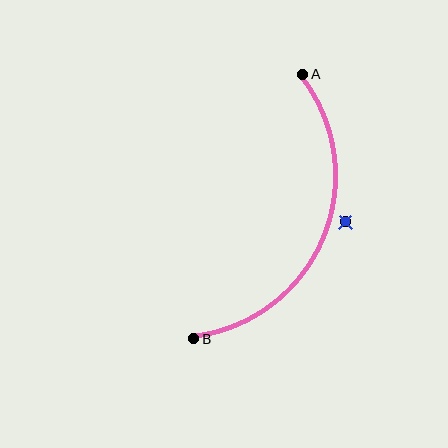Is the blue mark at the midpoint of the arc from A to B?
No — the blue mark does not lie on the arc at all. It sits slightly outside the curve.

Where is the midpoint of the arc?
The arc midpoint is the point on the curve farthest from the straight line joining A and B. It sits to the right of that line.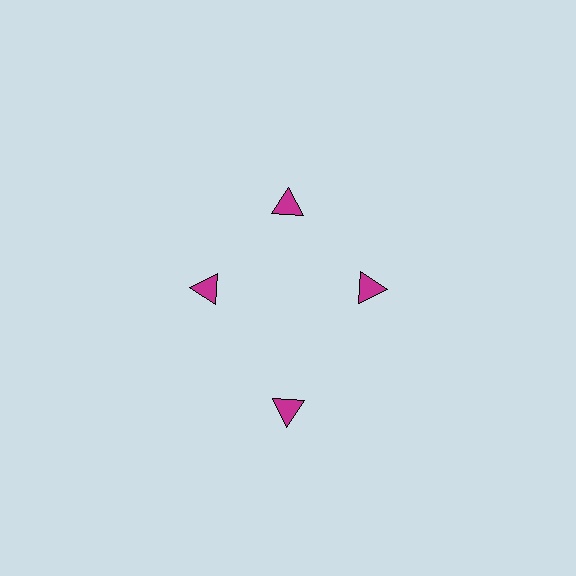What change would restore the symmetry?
The symmetry would be restored by moving it inward, back onto the ring so that all 4 triangles sit at equal angles and equal distance from the center.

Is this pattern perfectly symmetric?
No. The 4 magenta triangles are arranged in a ring, but one element near the 6 o'clock position is pushed outward from the center, breaking the 4-fold rotational symmetry.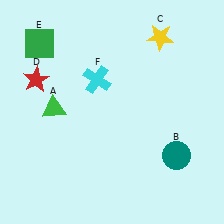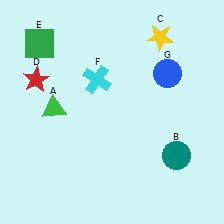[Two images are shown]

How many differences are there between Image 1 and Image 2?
There is 1 difference between the two images.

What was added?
A blue circle (G) was added in Image 2.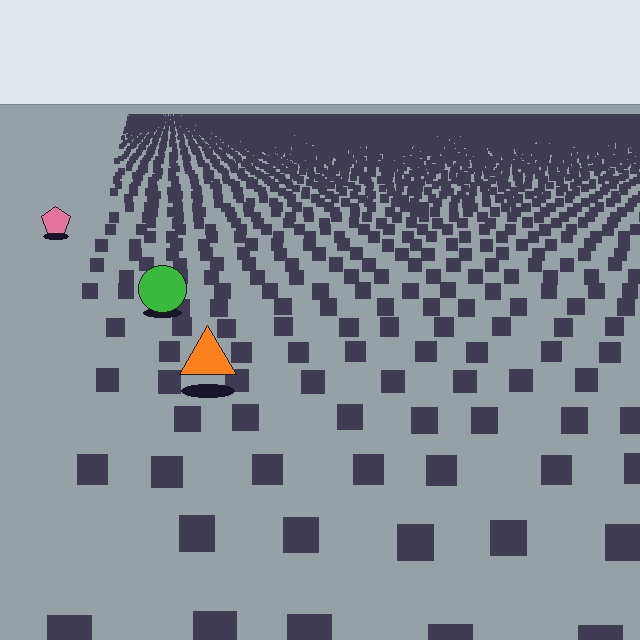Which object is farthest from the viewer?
The pink pentagon is farthest from the viewer. It appears smaller and the ground texture around it is denser.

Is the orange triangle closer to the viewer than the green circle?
Yes. The orange triangle is closer — you can tell from the texture gradient: the ground texture is coarser near it.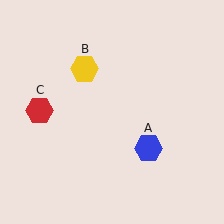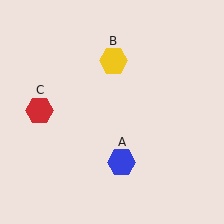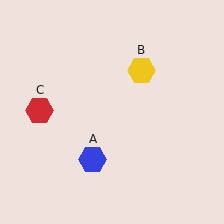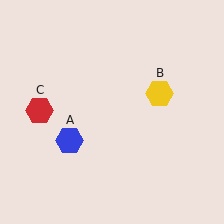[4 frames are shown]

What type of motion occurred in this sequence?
The blue hexagon (object A), yellow hexagon (object B) rotated clockwise around the center of the scene.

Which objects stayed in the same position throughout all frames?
Red hexagon (object C) remained stationary.